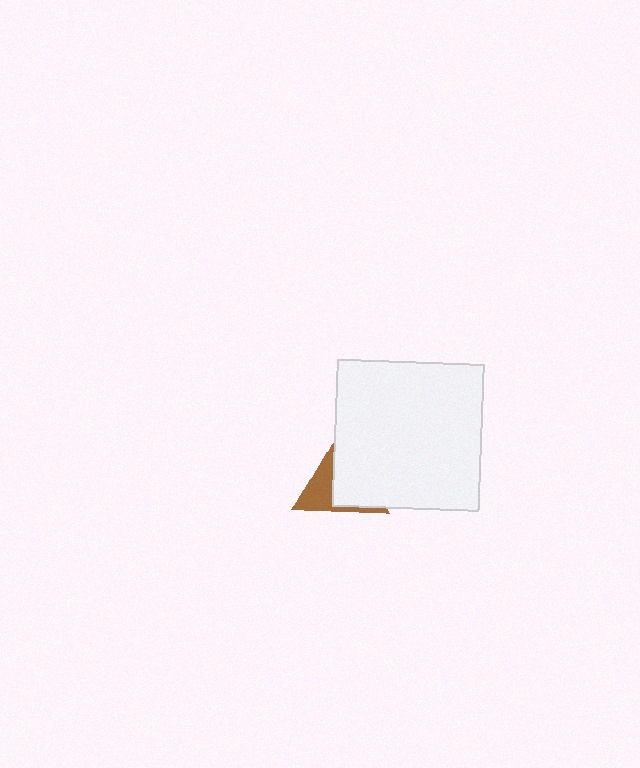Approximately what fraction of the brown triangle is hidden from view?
Roughly 60% of the brown triangle is hidden behind the white square.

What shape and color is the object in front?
The object in front is a white square.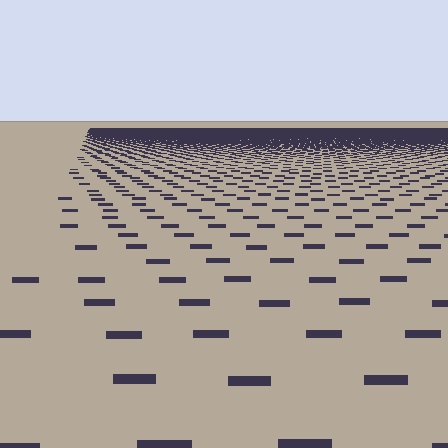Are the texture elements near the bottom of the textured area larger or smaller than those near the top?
Larger. Near the bottom, elements are closer to the viewer and appear at a bigger on-screen size.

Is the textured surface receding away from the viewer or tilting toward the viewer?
The surface is receding away from the viewer. Texture elements get smaller and denser toward the top.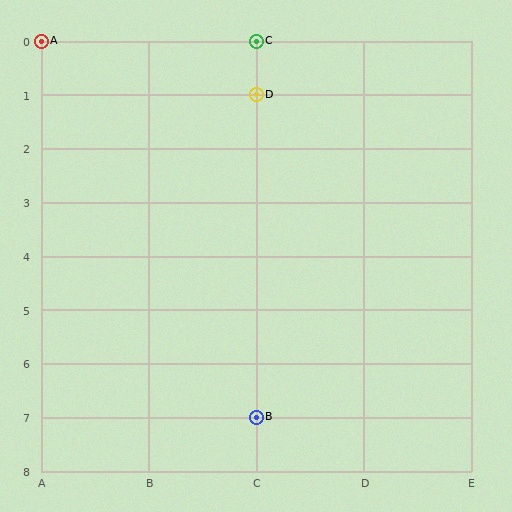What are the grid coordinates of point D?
Point D is at grid coordinates (C, 1).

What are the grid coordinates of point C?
Point C is at grid coordinates (C, 0).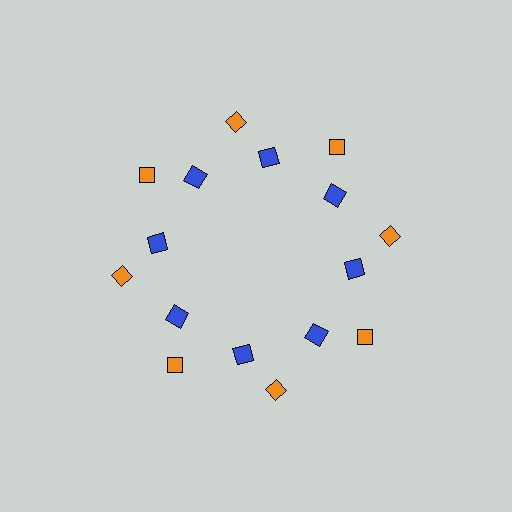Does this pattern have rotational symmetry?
Yes, this pattern has 8-fold rotational symmetry. It looks the same after rotating 45 degrees around the center.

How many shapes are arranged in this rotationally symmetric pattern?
There are 16 shapes, arranged in 8 groups of 2.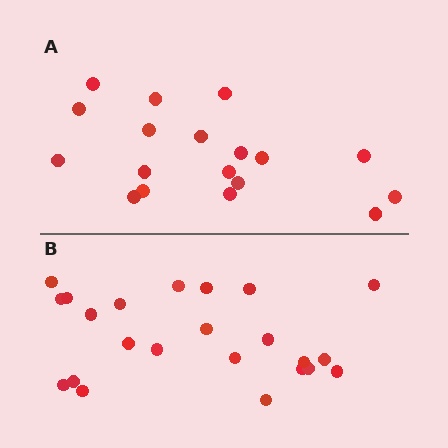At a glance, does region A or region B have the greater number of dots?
Region B (the bottom region) has more dots.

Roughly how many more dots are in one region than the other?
Region B has about 5 more dots than region A.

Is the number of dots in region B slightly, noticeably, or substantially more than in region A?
Region B has noticeably more, but not dramatically so. The ratio is roughly 1.3 to 1.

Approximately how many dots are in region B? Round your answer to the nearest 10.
About 20 dots. (The exact count is 23, which rounds to 20.)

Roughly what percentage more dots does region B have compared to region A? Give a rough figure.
About 30% more.